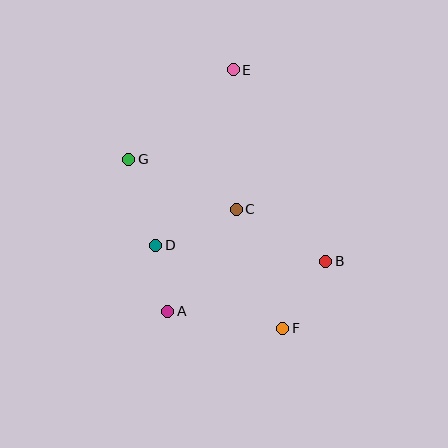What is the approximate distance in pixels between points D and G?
The distance between D and G is approximately 90 pixels.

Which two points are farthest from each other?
Points E and F are farthest from each other.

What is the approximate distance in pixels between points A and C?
The distance between A and C is approximately 123 pixels.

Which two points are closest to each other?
Points A and D are closest to each other.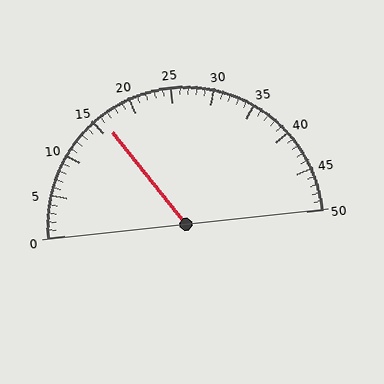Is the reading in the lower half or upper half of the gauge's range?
The reading is in the lower half of the range (0 to 50).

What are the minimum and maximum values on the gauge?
The gauge ranges from 0 to 50.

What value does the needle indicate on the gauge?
The needle indicates approximately 16.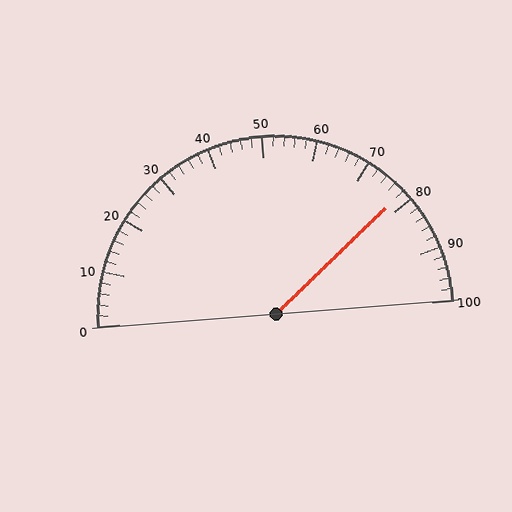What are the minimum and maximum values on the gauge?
The gauge ranges from 0 to 100.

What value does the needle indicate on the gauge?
The needle indicates approximately 78.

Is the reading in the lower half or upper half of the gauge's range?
The reading is in the upper half of the range (0 to 100).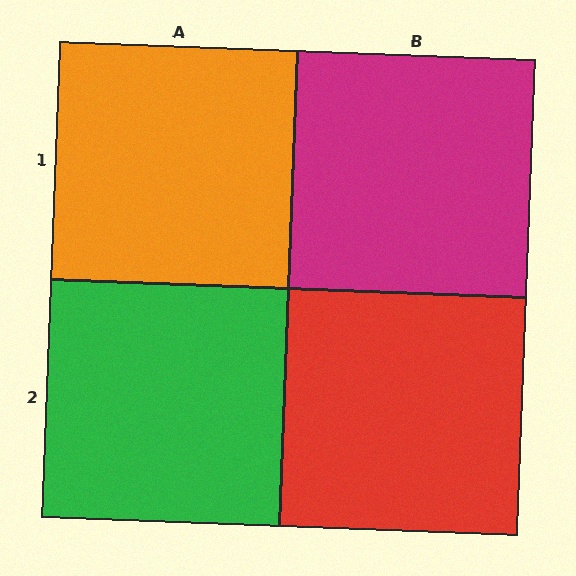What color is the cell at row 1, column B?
Magenta.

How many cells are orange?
1 cell is orange.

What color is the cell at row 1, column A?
Orange.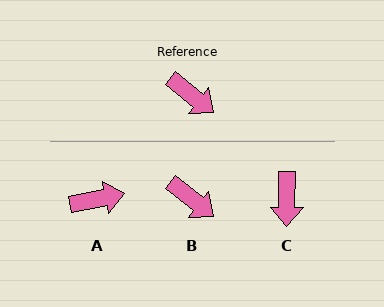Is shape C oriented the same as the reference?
No, it is off by about 52 degrees.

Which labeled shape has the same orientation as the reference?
B.